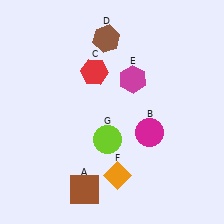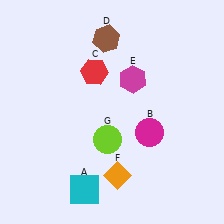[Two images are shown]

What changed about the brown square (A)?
In Image 1, A is brown. In Image 2, it changed to cyan.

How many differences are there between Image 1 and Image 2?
There is 1 difference between the two images.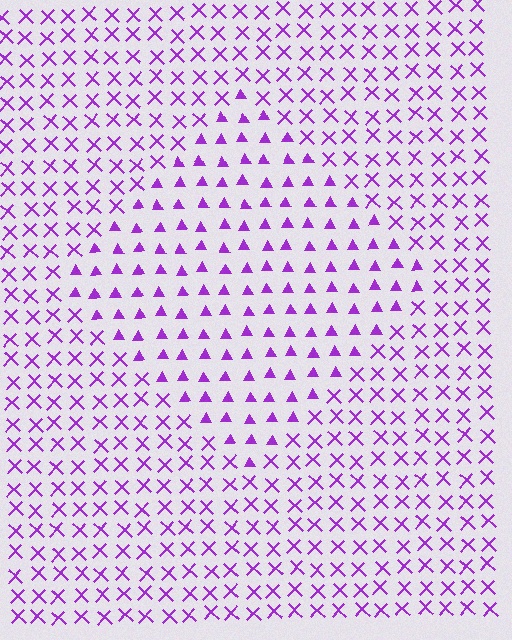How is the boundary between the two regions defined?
The boundary is defined by a change in element shape: triangles inside vs. X marks outside. All elements share the same color and spacing.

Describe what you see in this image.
The image is filled with small purple elements arranged in a uniform grid. A diamond-shaped region contains triangles, while the surrounding area contains X marks. The boundary is defined purely by the change in element shape.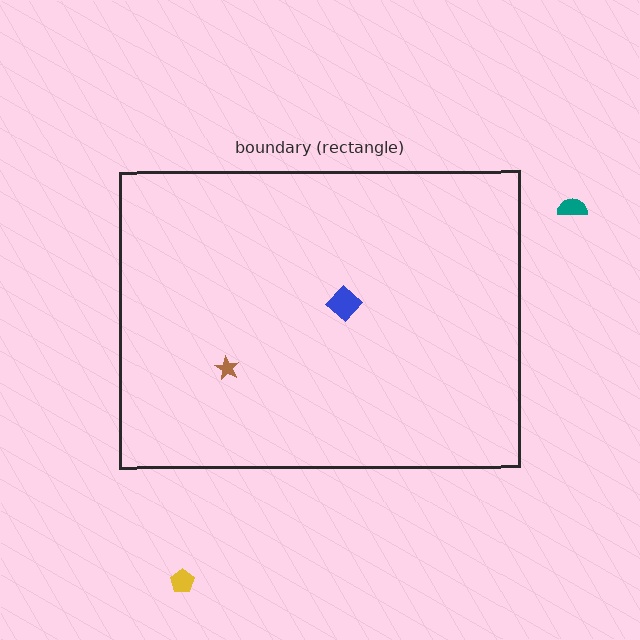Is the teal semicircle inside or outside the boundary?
Outside.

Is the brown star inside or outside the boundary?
Inside.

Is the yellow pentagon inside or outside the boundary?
Outside.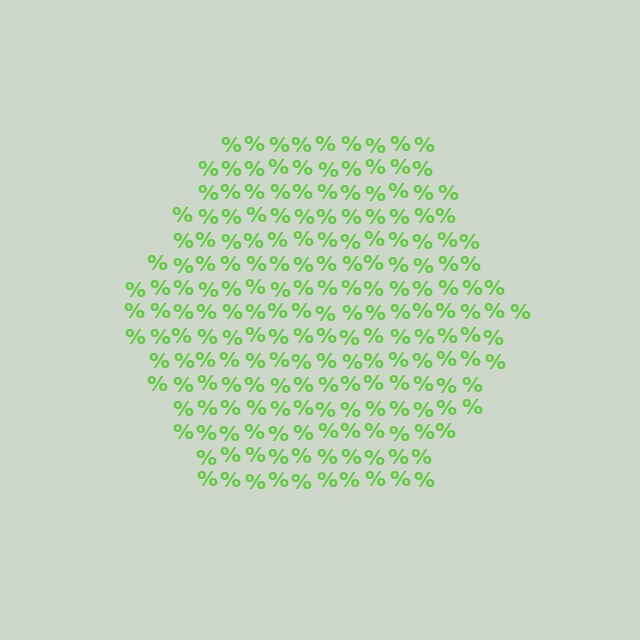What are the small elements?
The small elements are percent signs.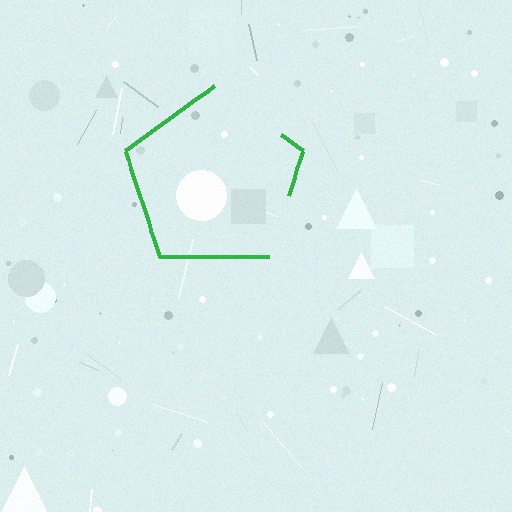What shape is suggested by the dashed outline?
The dashed outline suggests a pentagon.